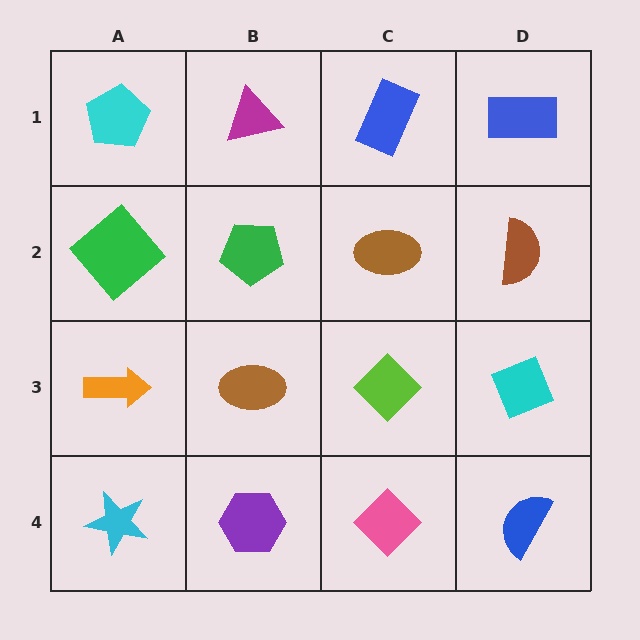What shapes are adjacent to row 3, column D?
A brown semicircle (row 2, column D), a blue semicircle (row 4, column D), a lime diamond (row 3, column C).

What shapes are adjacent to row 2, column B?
A magenta triangle (row 1, column B), a brown ellipse (row 3, column B), a green diamond (row 2, column A), a brown ellipse (row 2, column C).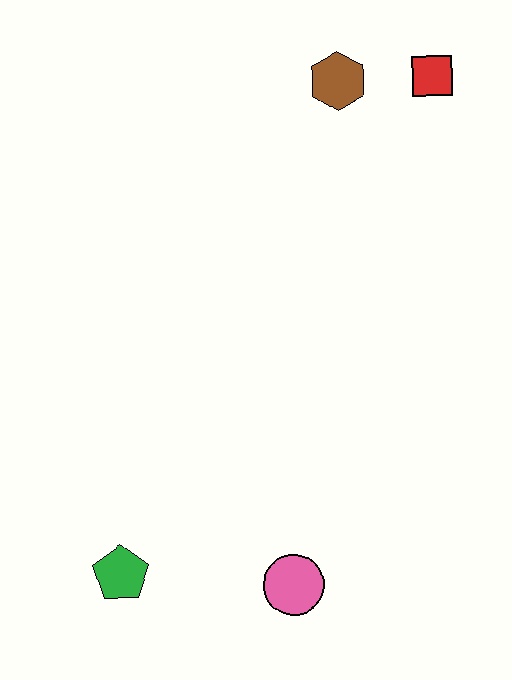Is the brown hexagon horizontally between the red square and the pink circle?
Yes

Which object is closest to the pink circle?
The green pentagon is closest to the pink circle.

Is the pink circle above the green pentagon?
No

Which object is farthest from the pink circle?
The red square is farthest from the pink circle.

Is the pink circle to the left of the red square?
Yes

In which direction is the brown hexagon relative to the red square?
The brown hexagon is to the left of the red square.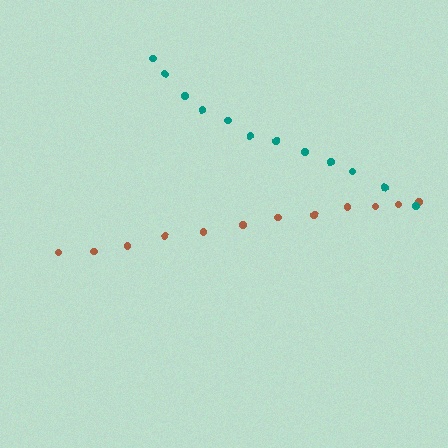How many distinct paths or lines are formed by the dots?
There are 2 distinct paths.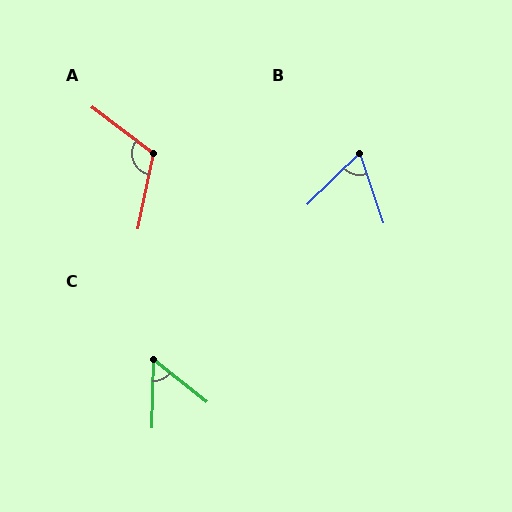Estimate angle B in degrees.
Approximately 64 degrees.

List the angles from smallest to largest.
C (52°), B (64°), A (116°).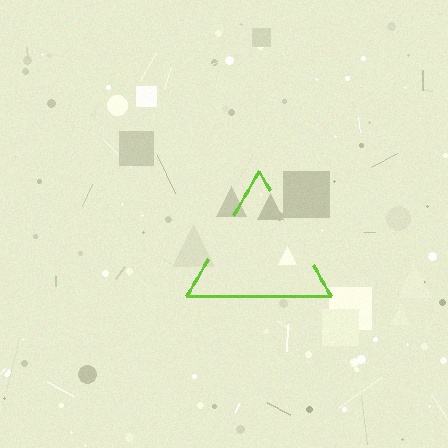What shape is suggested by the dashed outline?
The dashed outline suggests a triangle.